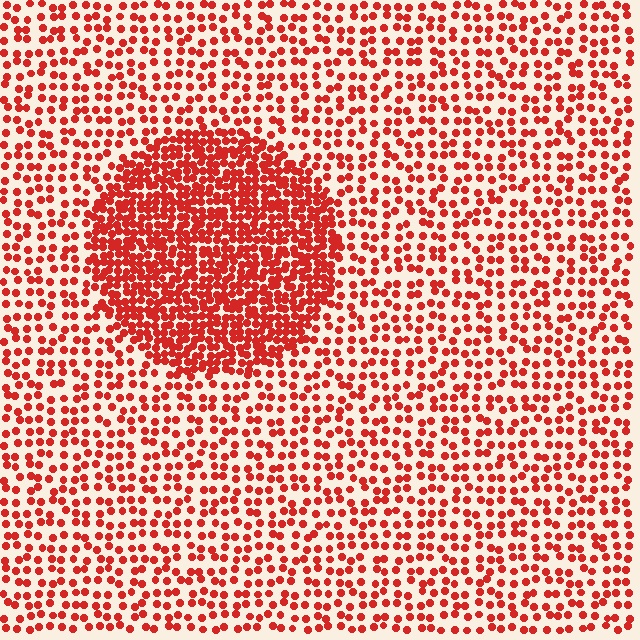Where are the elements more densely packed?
The elements are more densely packed inside the circle boundary.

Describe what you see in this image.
The image contains small red elements arranged at two different densities. A circle-shaped region is visible where the elements are more densely packed than the surrounding area.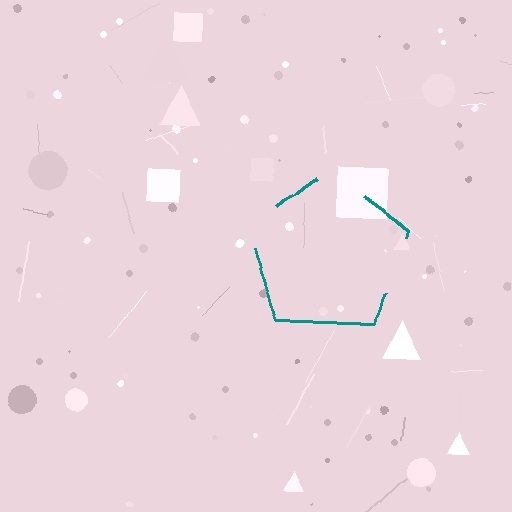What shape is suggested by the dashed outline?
The dashed outline suggests a pentagon.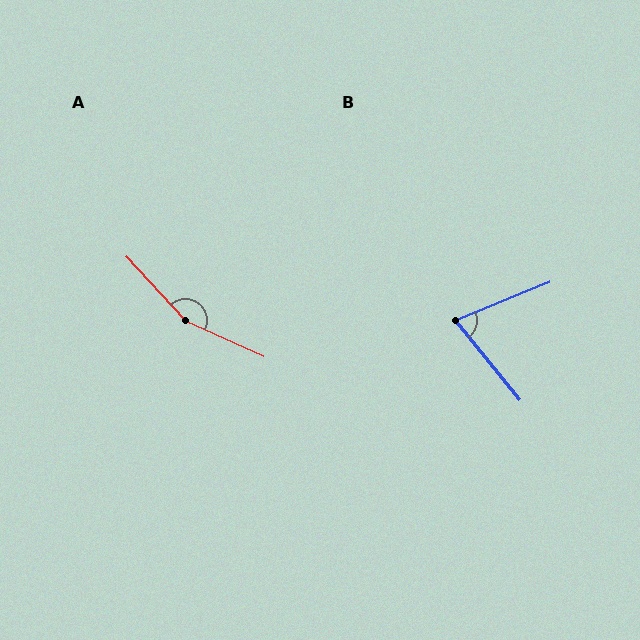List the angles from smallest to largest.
B (73°), A (157°).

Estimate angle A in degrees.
Approximately 157 degrees.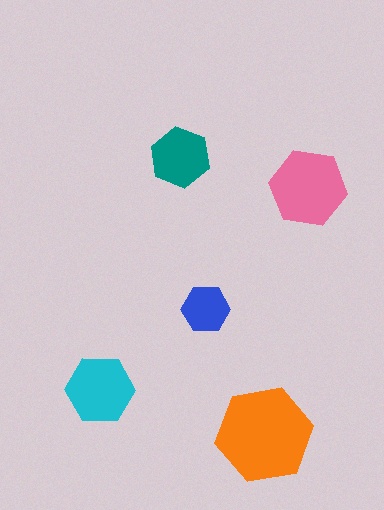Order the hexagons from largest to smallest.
the orange one, the pink one, the cyan one, the teal one, the blue one.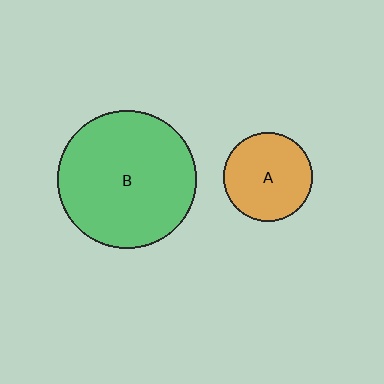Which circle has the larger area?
Circle B (green).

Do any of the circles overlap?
No, none of the circles overlap.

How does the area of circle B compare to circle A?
Approximately 2.5 times.